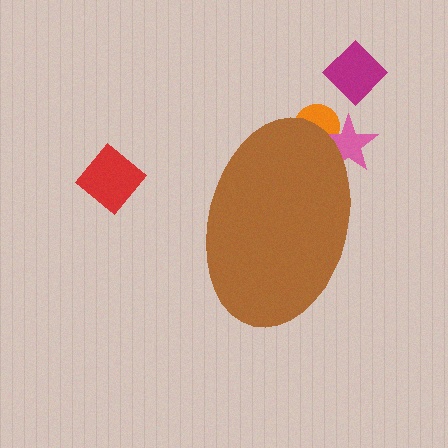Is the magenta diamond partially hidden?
No, the magenta diamond is fully visible.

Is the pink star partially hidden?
Yes, the pink star is partially hidden behind the brown ellipse.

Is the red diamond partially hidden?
No, the red diamond is fully visible.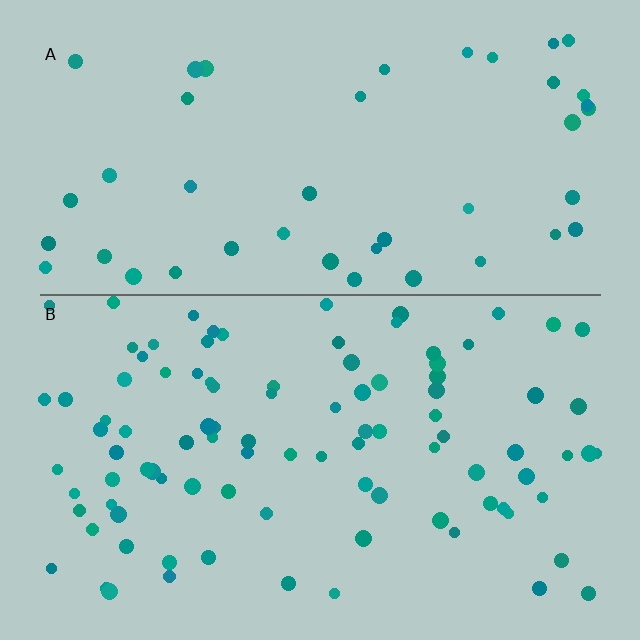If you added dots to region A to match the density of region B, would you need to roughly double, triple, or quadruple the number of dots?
Approximately double.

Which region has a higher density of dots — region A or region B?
B (the bottom).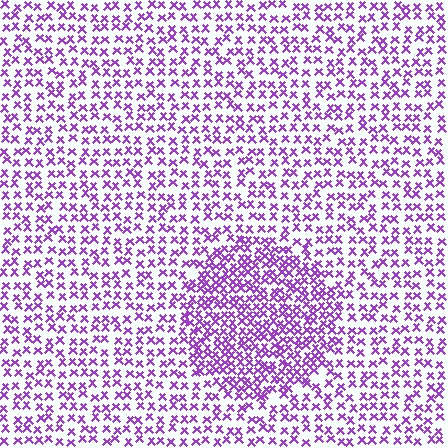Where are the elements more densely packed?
The elements are more densely packed inside the circle boundary.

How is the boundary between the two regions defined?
The boundary is defined by a change in element density (approximately 1.9x ratio). All elements are the same color, size, and shape.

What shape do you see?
I see a circle.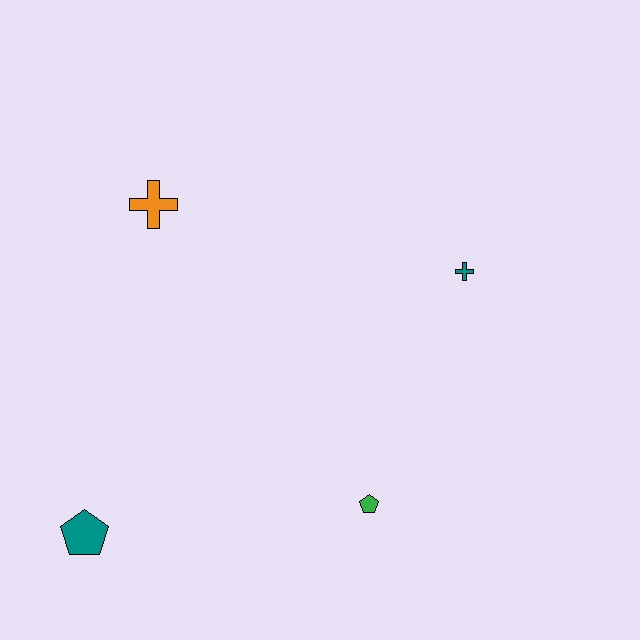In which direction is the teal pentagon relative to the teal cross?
The teal pentagon is to the left of the teal cross.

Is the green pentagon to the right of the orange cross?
Yes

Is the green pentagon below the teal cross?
Yes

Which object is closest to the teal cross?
The green pentagon is closest to the teal cross.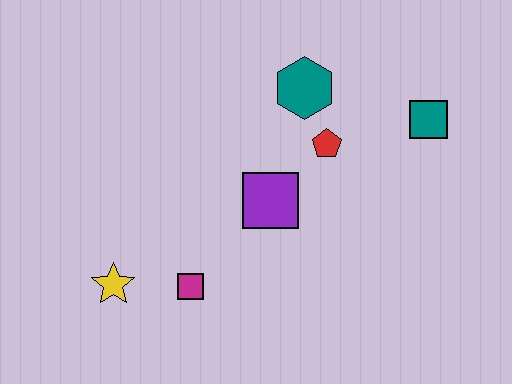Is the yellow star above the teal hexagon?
No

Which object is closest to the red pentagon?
The teal hexagon is closest to the red pentagon.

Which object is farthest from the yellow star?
The teal square is farthest from the yellow star.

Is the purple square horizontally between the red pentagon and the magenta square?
Yes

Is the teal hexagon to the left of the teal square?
Yes